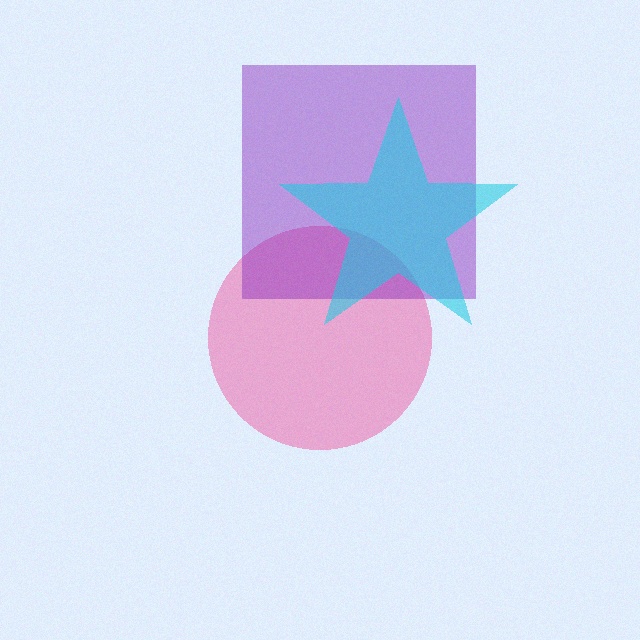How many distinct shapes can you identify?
There are 3 distinct shapes: a pink circle, a purple square, a cyan star.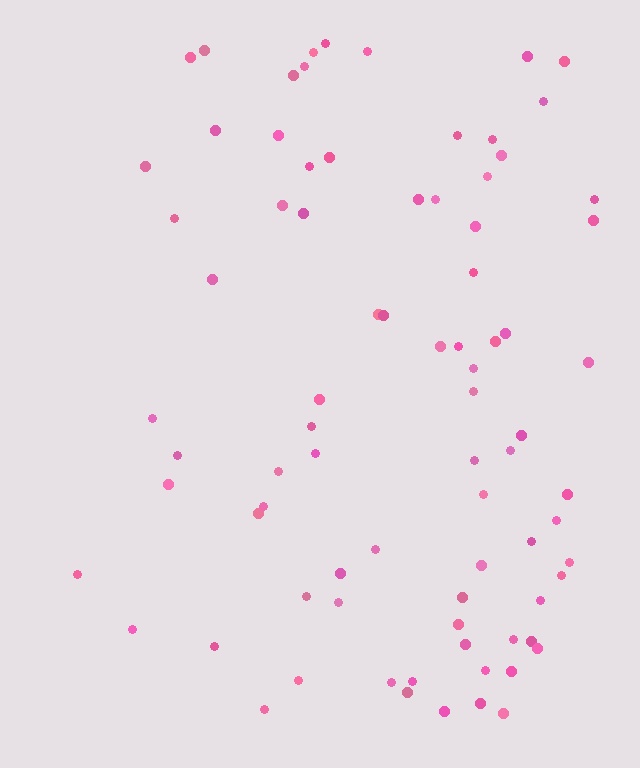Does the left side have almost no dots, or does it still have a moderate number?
Still a moderate number, just noticeably fewer than the right.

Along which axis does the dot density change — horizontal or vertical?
Horizontal.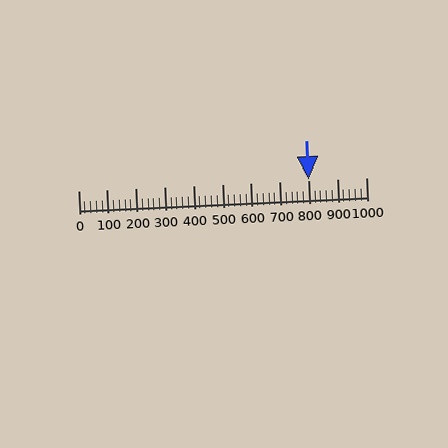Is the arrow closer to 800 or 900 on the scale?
The arrow is closer to 800.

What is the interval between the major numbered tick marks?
The major tick marks are spaced 100 units apart.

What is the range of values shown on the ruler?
The ruler shows values from 0 to 1000.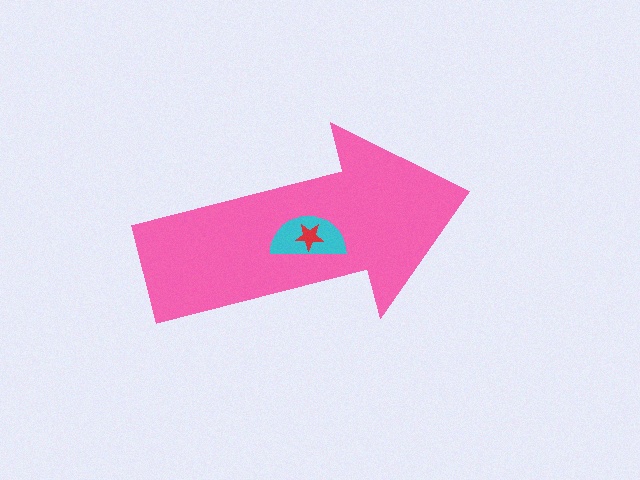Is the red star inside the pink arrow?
Yes.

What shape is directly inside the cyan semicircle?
The red star.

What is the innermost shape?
The red star.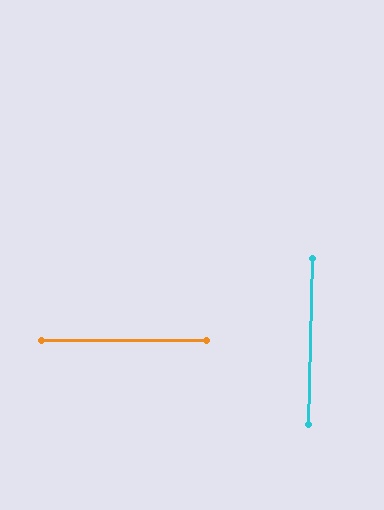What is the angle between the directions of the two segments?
Approximately 88 degrees.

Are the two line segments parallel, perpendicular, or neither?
Perpendicular — they meet at approximately 88°.